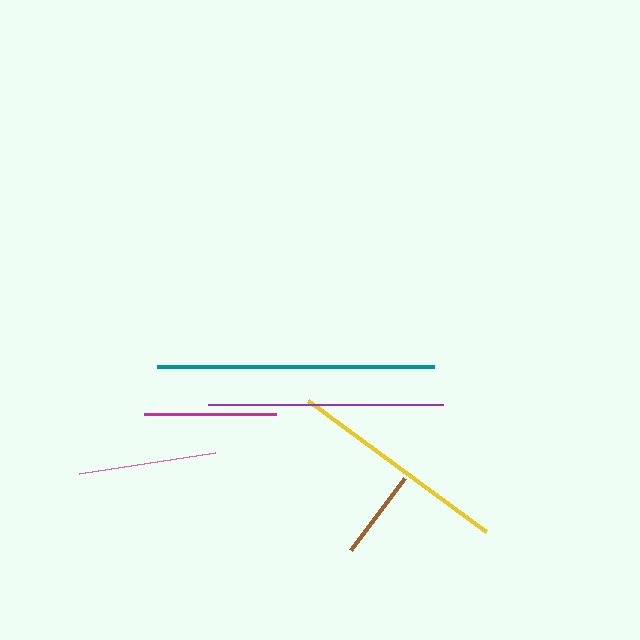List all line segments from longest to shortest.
From longest to shortest: teal, purple, yellow, pink, magenta, brown.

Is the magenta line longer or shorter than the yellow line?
The yellow line is longer than the magenta line.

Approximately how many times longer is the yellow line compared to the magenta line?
The yellow line is approximately 1.7 times the length of the magenta line.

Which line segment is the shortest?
The brown line is the shortest at approximately 90 pixels.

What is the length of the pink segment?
The pink segment is approximately 138 pixels long.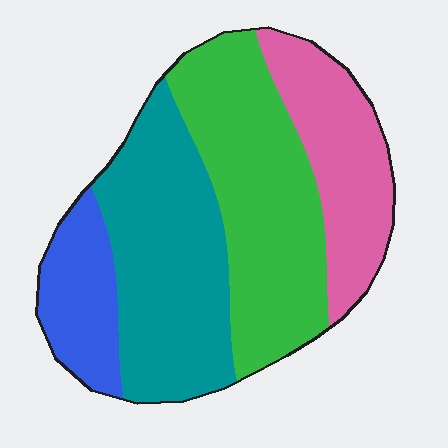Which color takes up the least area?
Blue, at roughly 15%.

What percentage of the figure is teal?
Teal takes up between a quarter and a half of the figure.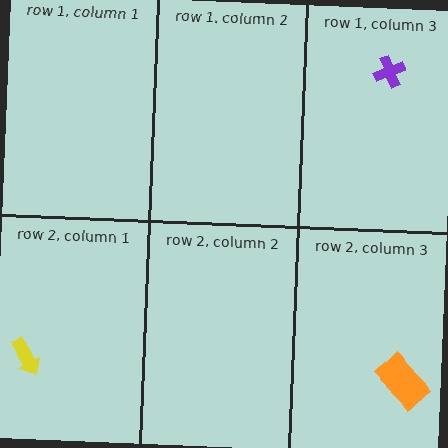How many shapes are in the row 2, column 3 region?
1.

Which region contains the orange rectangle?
The row 2, column 3 region.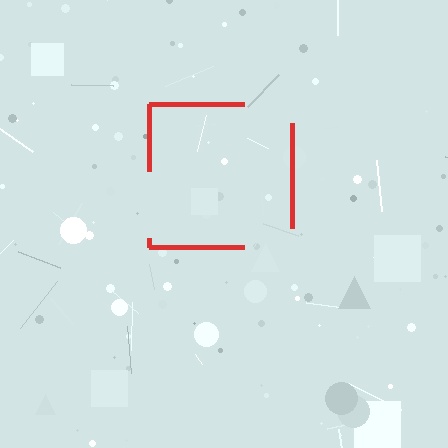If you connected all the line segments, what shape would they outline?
They would outline a square.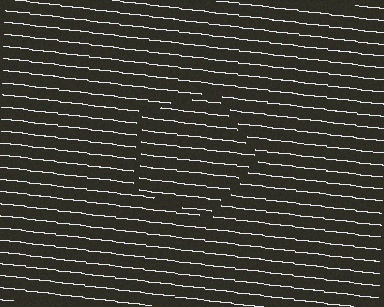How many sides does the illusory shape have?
5 sides — the line-ends trace a pentagon.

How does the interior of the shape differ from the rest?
The interior of the shape contains the same grating, shifted by half a period — the contour is defined by the phase discontinuity where line-ends from the inner and outer gratings abut.